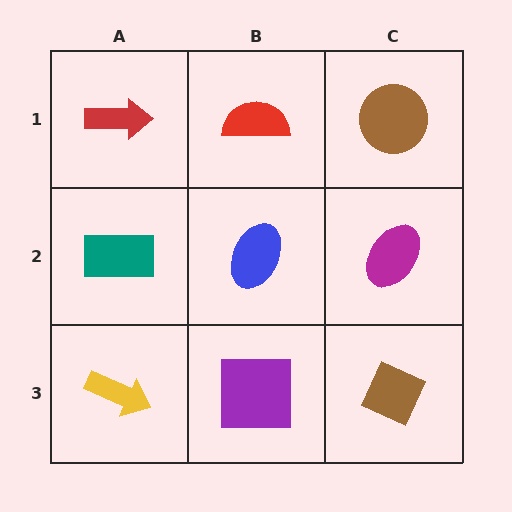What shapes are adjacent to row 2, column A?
A red arrow (row 1, column A), a yellow arrow (row 3, column A), a blue ellipse (row 2, column B).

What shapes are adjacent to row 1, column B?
A blue ellipse (row 2, column B), a red arrow (row 1, column A), a brown circle (row 1, column C).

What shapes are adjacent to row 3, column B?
A blue ellipse (row 2, column B), a yellow arrow (row 3, column A), a brown diamond (row 3, column C).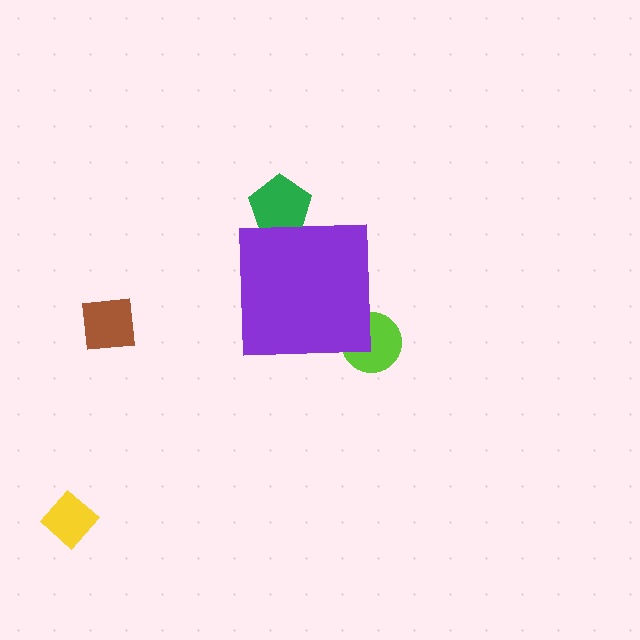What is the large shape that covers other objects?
A purple square.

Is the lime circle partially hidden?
Yes, the lime circle is partially hidden behind the purple square.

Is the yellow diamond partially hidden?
No, the yellow diamond is fully visible.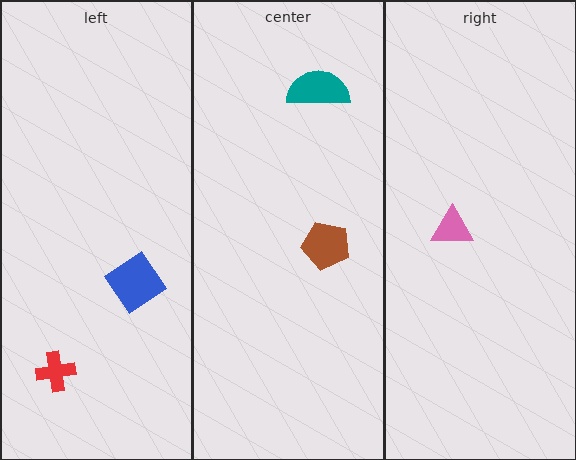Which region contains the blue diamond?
The left region.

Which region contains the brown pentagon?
The center region.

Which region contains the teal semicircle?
The center region.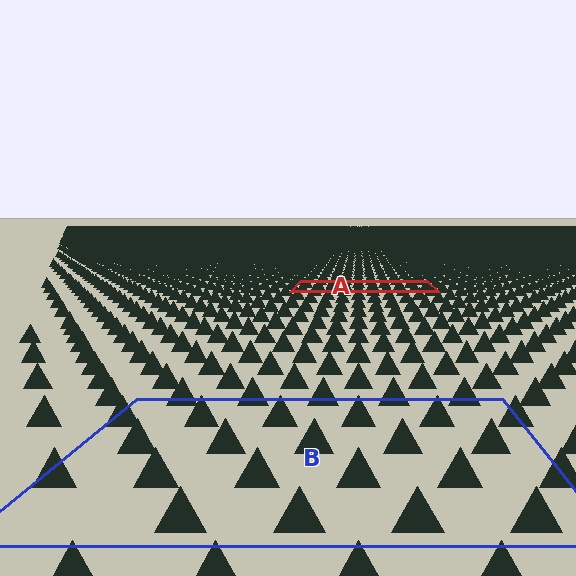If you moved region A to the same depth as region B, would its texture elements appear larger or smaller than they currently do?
They would appear larger. At a closer depth, the same texture elements are projected at a bigger on-screen size.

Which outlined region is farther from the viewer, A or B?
Region A is farther from the viewer — the texture elements inside it appear smaller and more densely packed.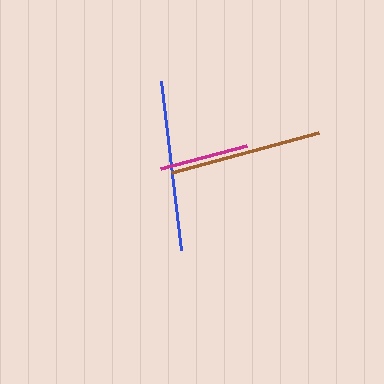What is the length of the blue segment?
The blue segment is approximately 171 pixels long.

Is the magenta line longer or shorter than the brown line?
The brown line is longer than the magenta line.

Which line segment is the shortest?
The magenta line is the shortest at approximately 89 pixels.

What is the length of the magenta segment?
The magenta segment is approximately 89 pixels long.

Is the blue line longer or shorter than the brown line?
The blue line is longer than the brown line.